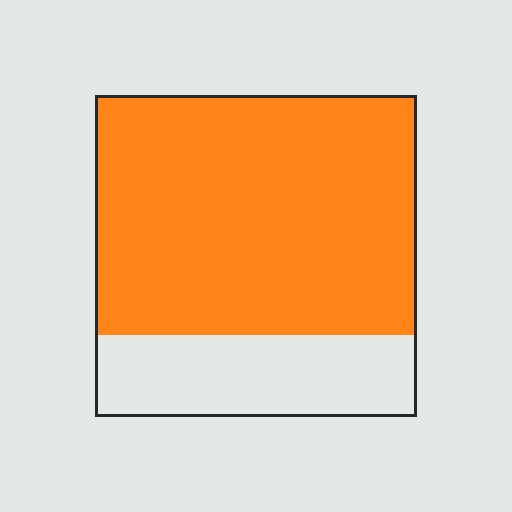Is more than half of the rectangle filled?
Yes.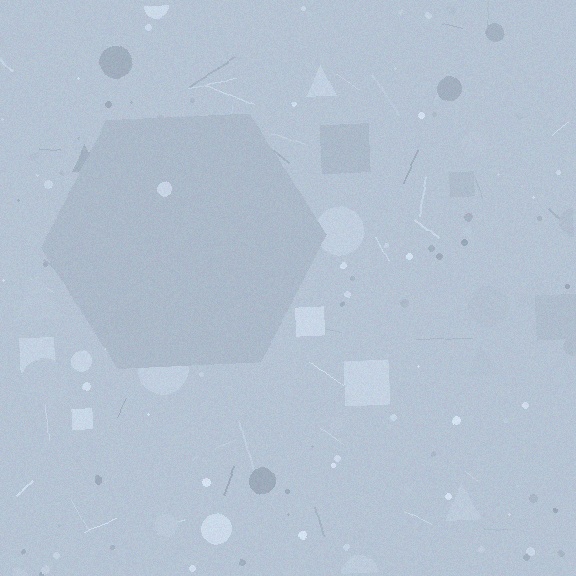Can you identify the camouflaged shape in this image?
The camouflaged shape is a hexagon.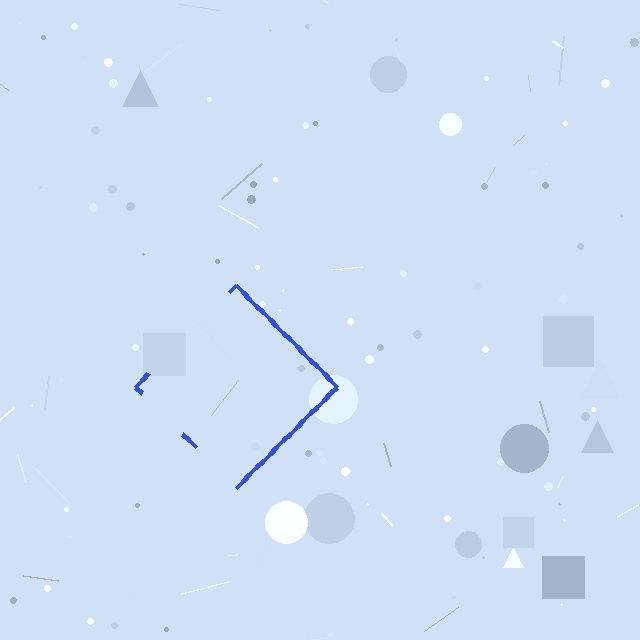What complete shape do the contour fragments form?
The contour fragments form a diamond.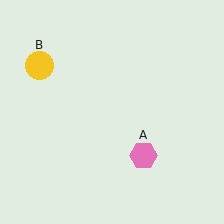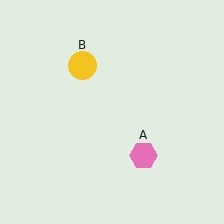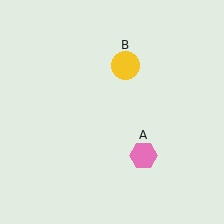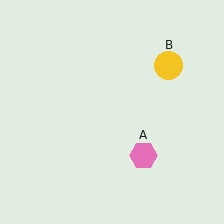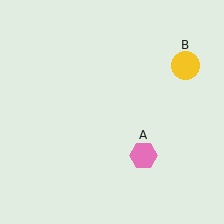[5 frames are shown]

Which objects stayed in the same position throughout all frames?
Pink hexagon (object A) remained stationary.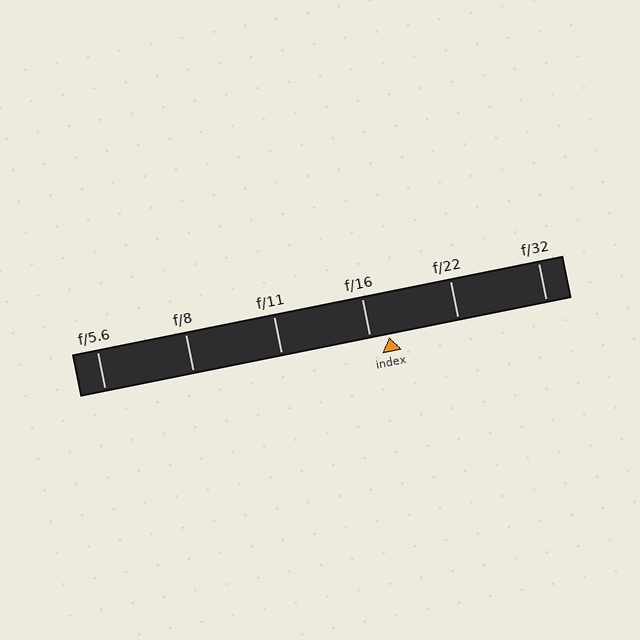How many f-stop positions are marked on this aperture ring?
There are 6 f-stop positions marked.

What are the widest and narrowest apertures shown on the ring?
The widest aperture shown is f/5.6 and the narrowest is f/32.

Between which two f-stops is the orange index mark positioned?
The index mark is between f/16 and f/22.